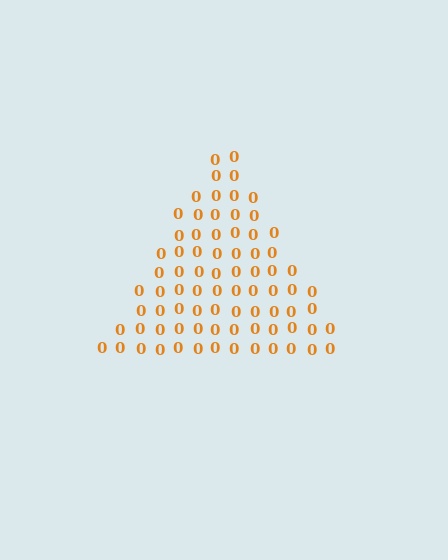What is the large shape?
The large shape is a triangle.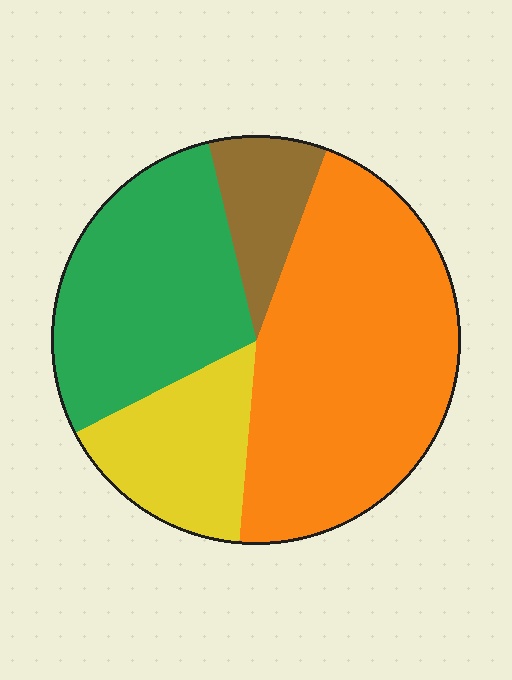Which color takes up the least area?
Brown, at roughly 10%.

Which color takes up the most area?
Orange, at roughly 45%.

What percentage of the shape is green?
Green takes up about one quarter (1/4) of the shape.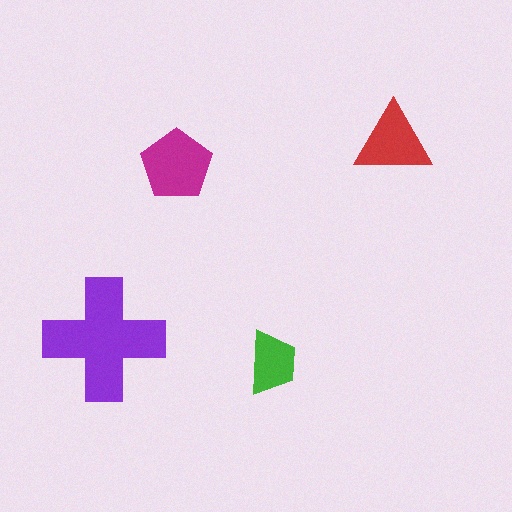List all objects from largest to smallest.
The purple cross, the magenta pentagon, the red triangle, the green trapezoid.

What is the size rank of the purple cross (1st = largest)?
1st.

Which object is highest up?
The red triangle is topmost.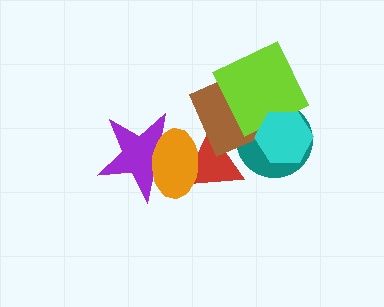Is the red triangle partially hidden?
Yes, it is partially covered by another shape.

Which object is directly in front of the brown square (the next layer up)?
The lime square is directly in front of the brown square.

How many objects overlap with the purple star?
2 objects overlap with the purple star.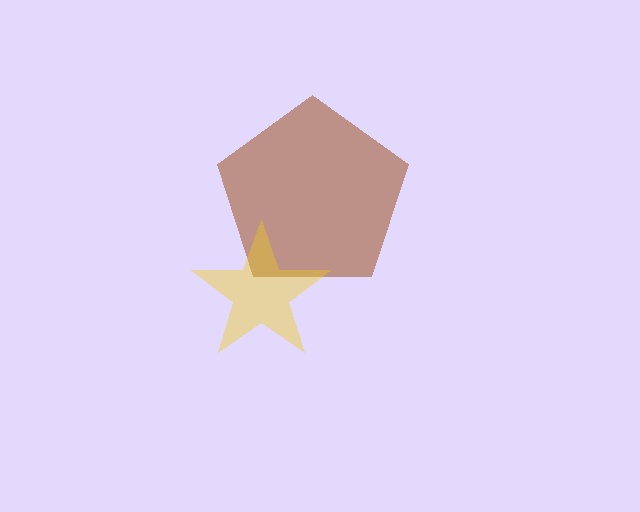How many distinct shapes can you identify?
There are 2 distinct shapes: a brown pentagon, a yellow star.